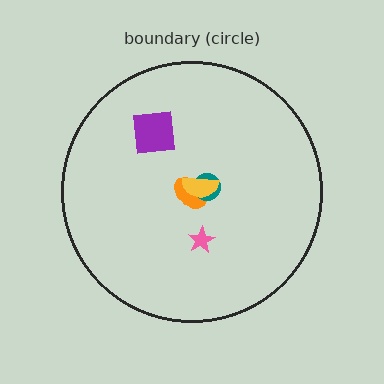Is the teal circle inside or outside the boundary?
Inside.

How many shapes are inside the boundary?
5 inside, 0 outside.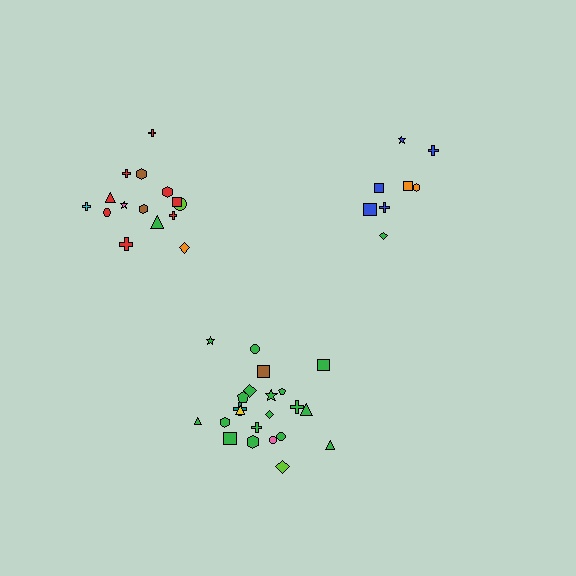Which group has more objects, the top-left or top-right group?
The top-left group.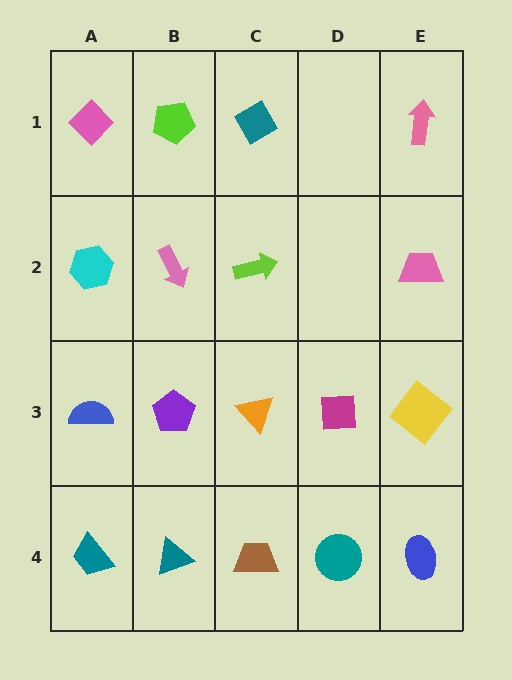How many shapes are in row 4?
5 shapes.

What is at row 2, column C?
A lime arrow.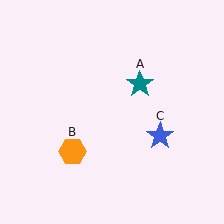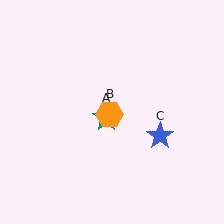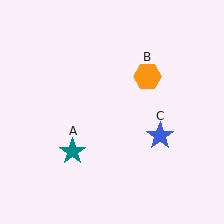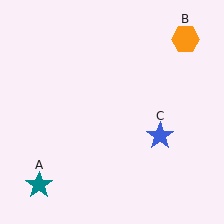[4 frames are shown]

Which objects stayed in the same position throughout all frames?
Blue star (object C) remained stationary.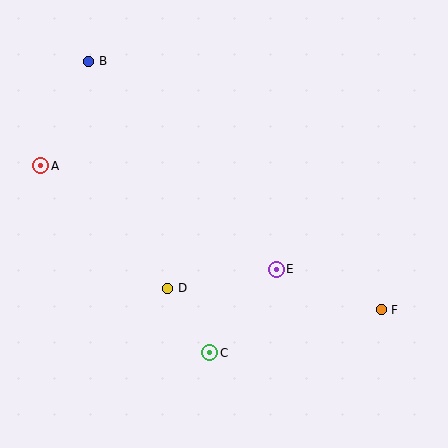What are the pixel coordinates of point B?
Point B is at (89, 61).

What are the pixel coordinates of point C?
Point C is at (210, 353).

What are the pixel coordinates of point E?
Point E is at (276, 269).